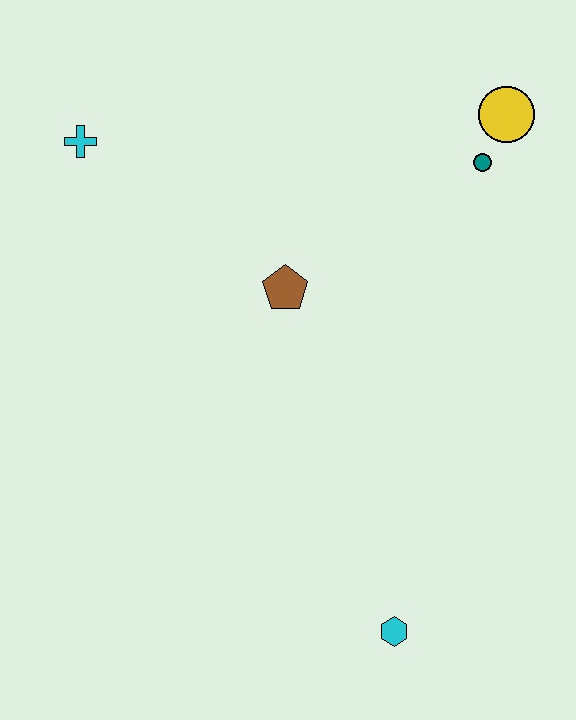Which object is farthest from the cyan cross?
The cyan hexagon is farthest from the cyan cross.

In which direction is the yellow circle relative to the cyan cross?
The yellow circle is to the right of the cyan cross.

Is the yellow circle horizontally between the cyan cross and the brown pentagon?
No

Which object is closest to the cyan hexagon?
The brown pentagon is closest to the cyan hexagon.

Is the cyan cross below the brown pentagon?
No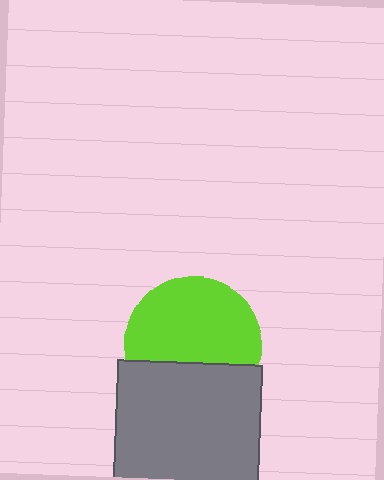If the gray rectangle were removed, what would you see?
You would see the complete lime circle.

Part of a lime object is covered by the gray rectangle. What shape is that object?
It is a circle.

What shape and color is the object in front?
The object in front is a gray rectangle.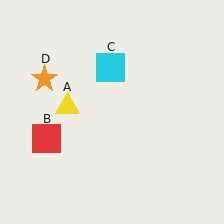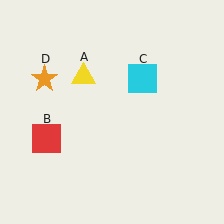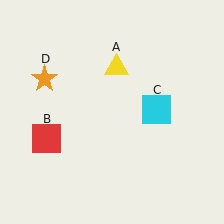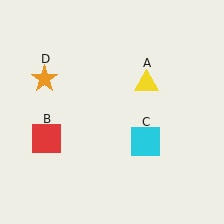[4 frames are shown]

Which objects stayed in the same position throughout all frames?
Red square (object B) and orange star (object D) remained stationary.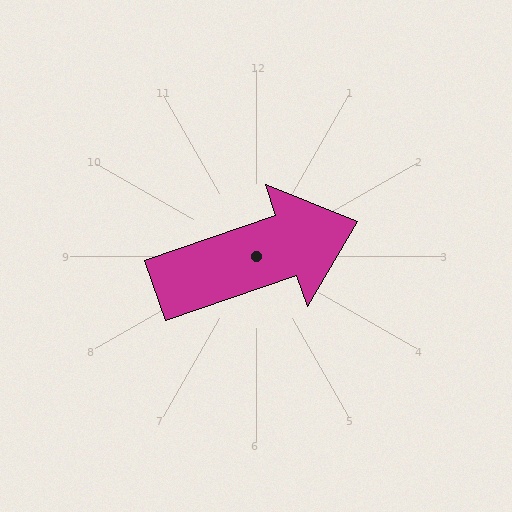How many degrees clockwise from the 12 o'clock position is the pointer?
Approximately 71 degrees.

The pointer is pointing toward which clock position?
Roughly 2 o'clock.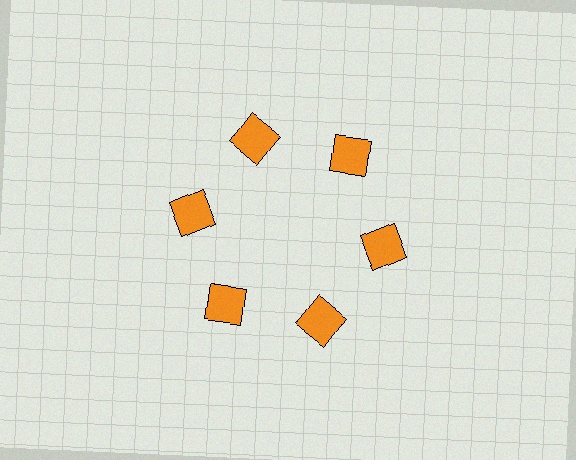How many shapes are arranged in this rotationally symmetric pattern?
There are 6 shapes, arranged in 6 groups of 1.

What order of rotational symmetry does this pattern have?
This pattern has 6-fold rotational symmetry.